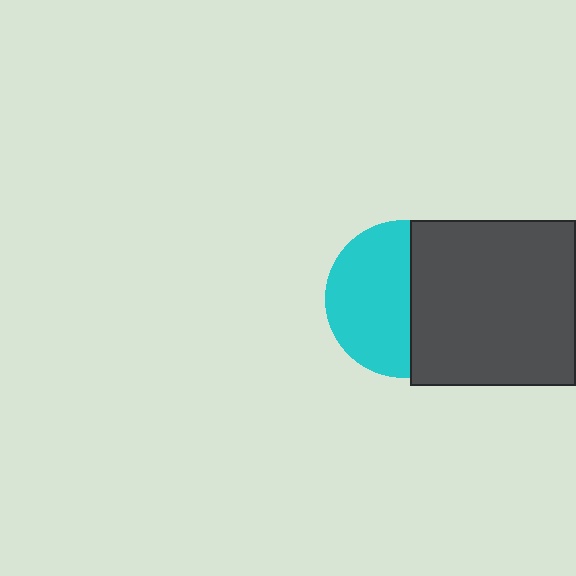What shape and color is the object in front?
The object in front is a dark gray square.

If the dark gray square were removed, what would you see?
You would see the complete cyan circle.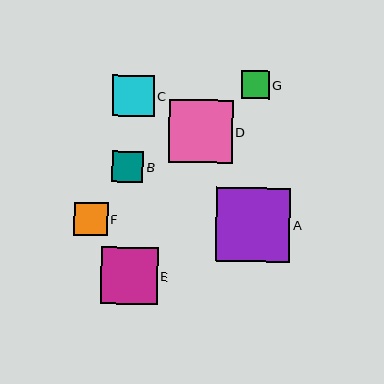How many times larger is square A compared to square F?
Square A is approximately 2.2 times the size of square F.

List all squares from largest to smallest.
From largest to smallest: A, D, E, C, F, B, G.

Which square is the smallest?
Square G is the smallest with a size of approximately 28 pixels.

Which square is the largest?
Square A is the largest with a size of approximately 74 pixels.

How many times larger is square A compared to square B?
Square A is approximately 2.4 times the size of square B.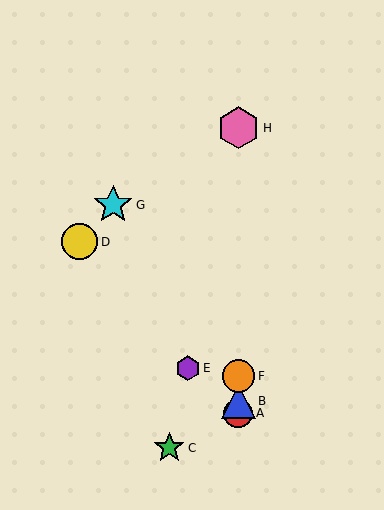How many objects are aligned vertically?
4 objects (A, B, F, H) are aligned vertically.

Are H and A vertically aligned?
Yes, both are at x≈238.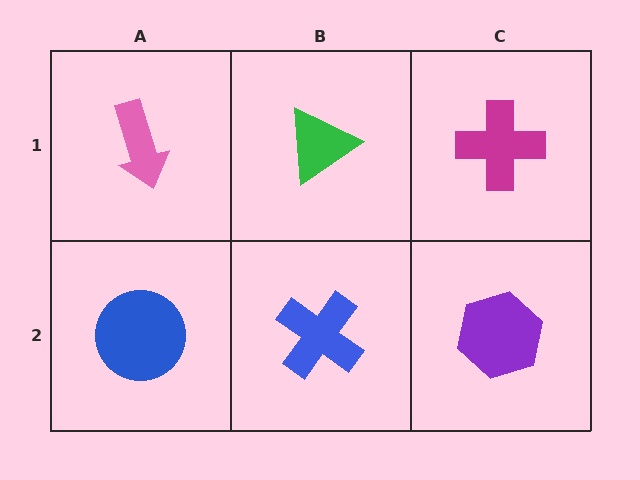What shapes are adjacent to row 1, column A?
A blue circle (row 2, column A), a green triangle (row 1, column B).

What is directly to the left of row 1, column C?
A green triangle.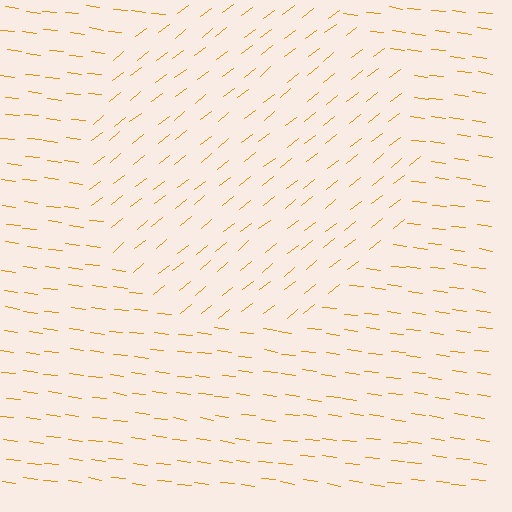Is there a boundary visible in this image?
Yes, there is a texture boundary formed by a change in line orientation.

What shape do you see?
I see a circle.